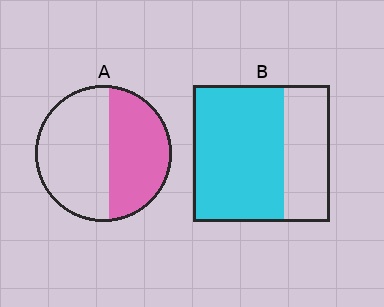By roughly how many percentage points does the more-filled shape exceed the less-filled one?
By roughly 20 percentage points (B over A).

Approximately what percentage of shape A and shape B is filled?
A is approximately 45% and B is approximately 65%.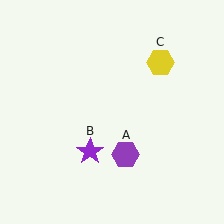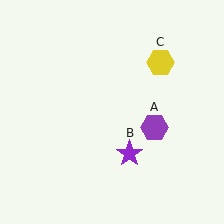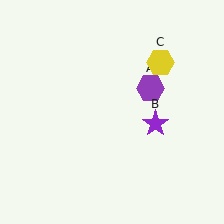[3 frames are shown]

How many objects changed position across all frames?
2 objects changed position: purple hexagon (object A), purple star (object B).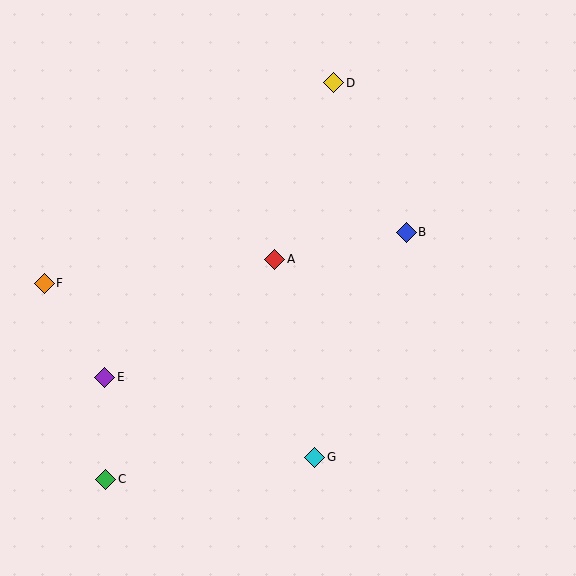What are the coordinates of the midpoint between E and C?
The midpoint between E and C is at (105, 428).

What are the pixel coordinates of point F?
Point F is at (44, 283).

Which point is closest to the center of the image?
Point A at (275, 259) is closest to the center.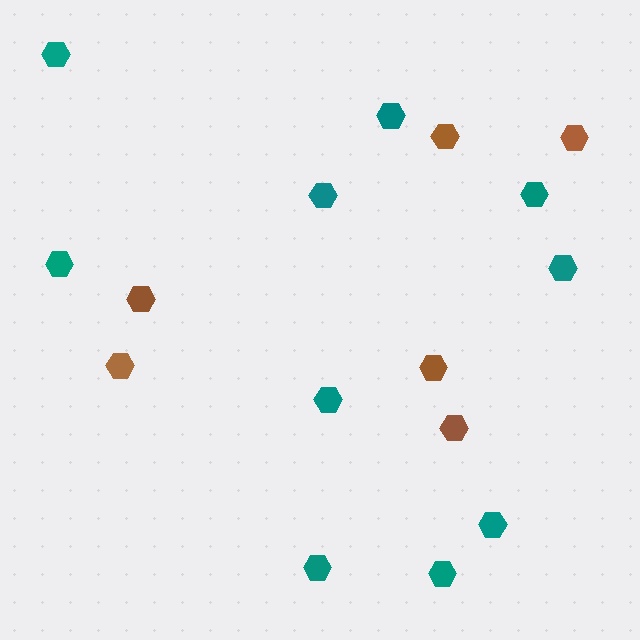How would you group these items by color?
There are 2 groups: one group of brown hexagons (6) and one group of teal hexagons (10).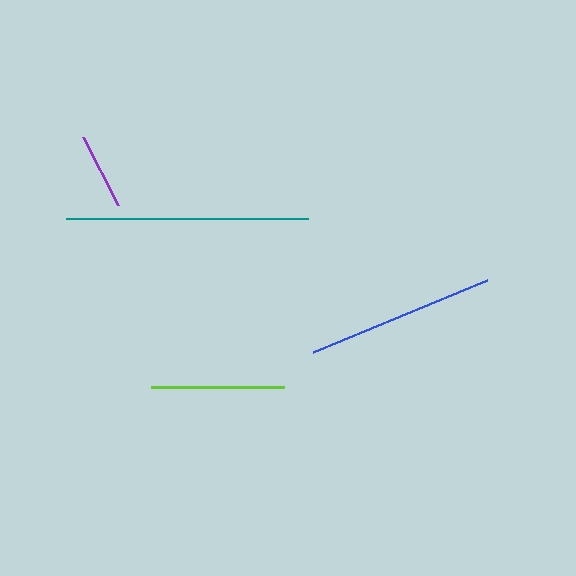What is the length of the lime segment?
The lime segment is approximately 133 pixels long.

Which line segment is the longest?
The teal line is the longest at approximately 242 pixels.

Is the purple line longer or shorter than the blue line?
The blue line is longer than the purple line.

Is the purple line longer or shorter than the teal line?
The teal line is longer than the purple line.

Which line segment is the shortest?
The purple line is the shortest at approximately 77 pixels.